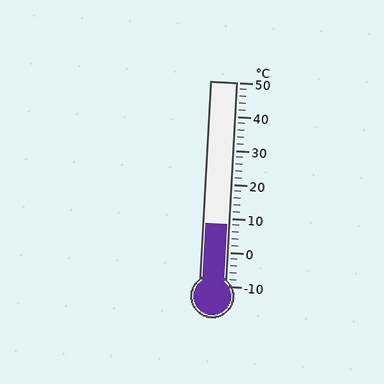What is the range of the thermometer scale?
The thermometer scale ranges from -10°C to 50°C.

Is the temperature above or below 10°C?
The temperature is below 10°C.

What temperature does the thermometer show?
The thermometer shows approximately 8°C.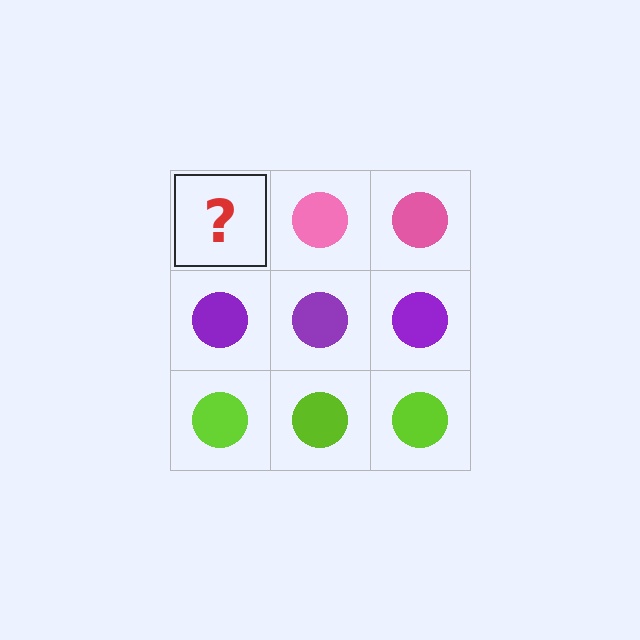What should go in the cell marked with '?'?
The missing cell should contain a pink circle.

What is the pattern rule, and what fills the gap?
The rule is that each row has a consistent color. The gap should be filled with a pink circle.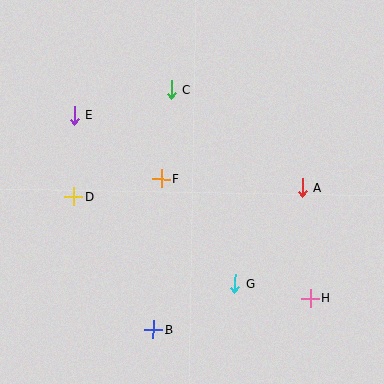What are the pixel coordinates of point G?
Point G is at (235, 283).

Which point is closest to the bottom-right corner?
Point H is closest to the bottom-right corner.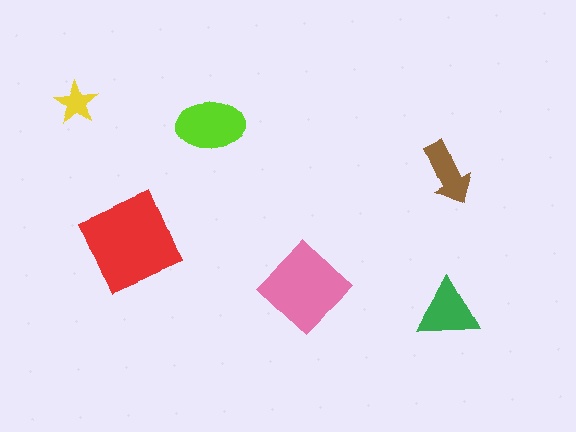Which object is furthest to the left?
The yellow star is leftmost.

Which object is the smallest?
The yellow star.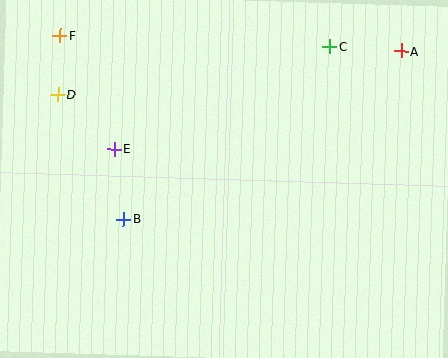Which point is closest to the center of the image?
Point B at (123, 219) is closest to the center.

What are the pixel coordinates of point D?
Point D is at (58, 95).